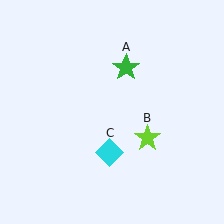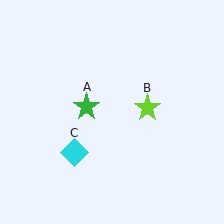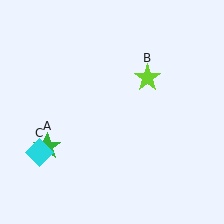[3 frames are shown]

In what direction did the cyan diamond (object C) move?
The cyan diamond (object C) moved left.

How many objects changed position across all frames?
3 objects changed position: green star (object A), lime star (object B), cyan diamond (object C).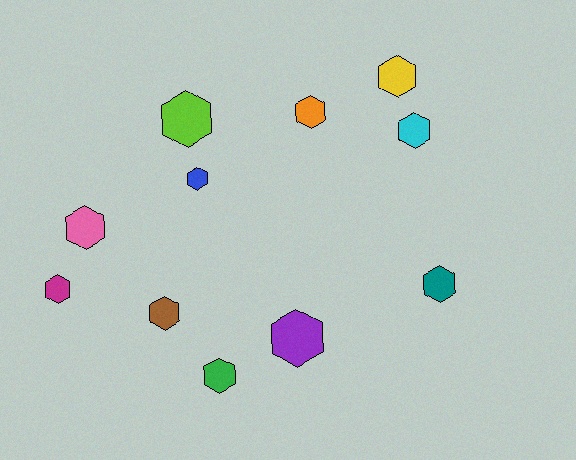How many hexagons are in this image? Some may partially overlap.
There are 11 hexagons.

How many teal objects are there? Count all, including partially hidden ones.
There is 1 teal object.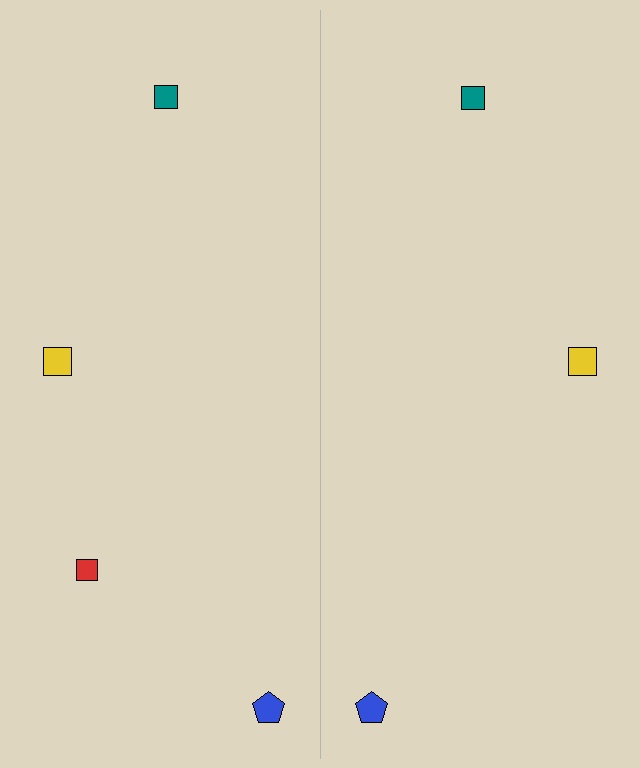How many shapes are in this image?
There are 7 shapes in this image.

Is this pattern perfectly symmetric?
No, the pattern is not perfectly symmetric. A red square is missing from the right side.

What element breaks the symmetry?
A red square is missing from the right side.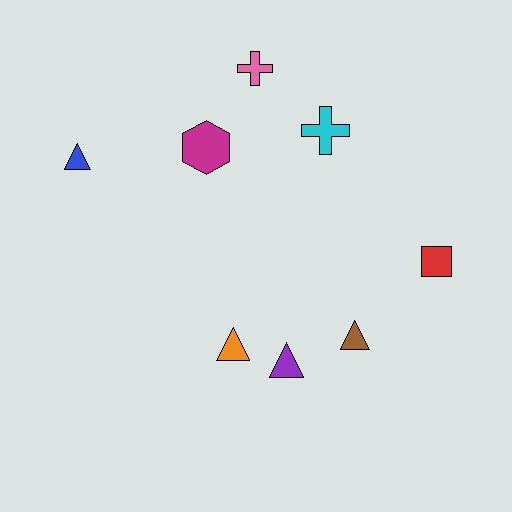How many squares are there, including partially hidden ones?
There is 1 square.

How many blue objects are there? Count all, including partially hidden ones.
There is 1 blue object.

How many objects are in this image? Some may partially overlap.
There are 8 objects.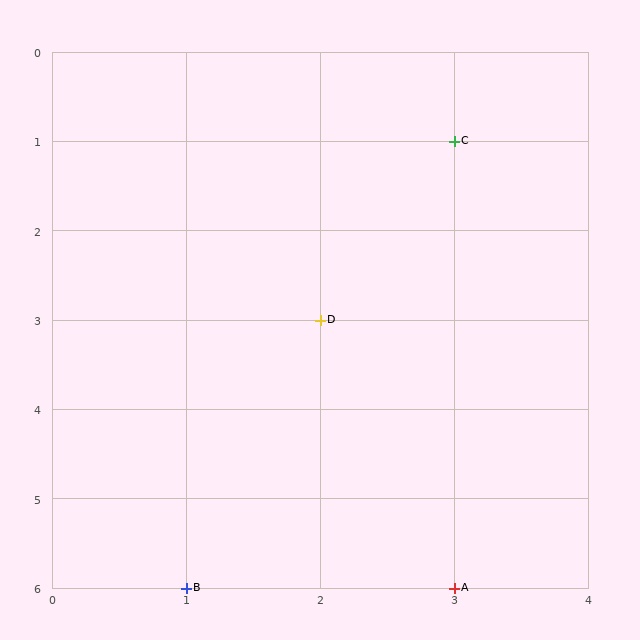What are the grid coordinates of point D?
Point D is at grid coordinates (2, 3).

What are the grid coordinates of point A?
Point A is at grid coordinates (3, 6).